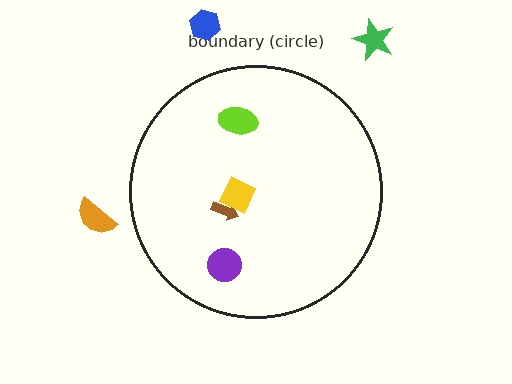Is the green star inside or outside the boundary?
Outside.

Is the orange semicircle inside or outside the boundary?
Outside.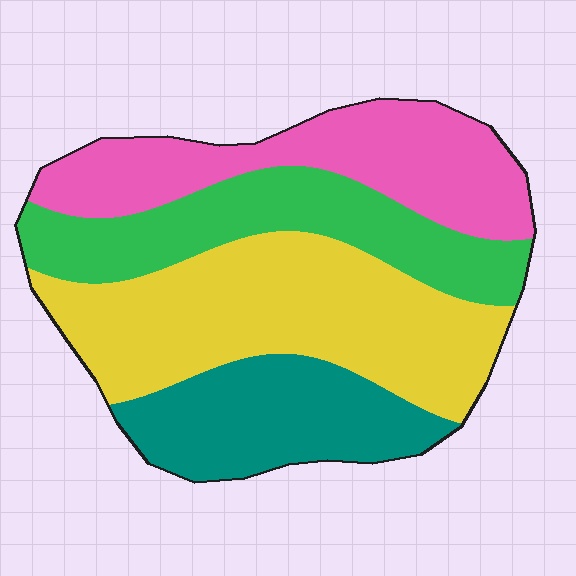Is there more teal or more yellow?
Yellow.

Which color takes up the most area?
Yellow, at roughly 35%.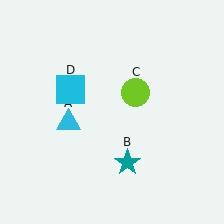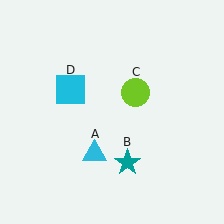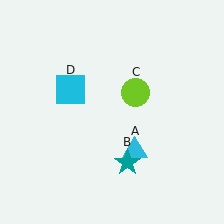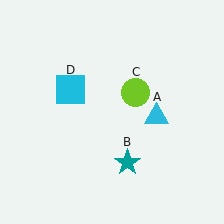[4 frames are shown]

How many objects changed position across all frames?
1 object changed position: cyan triangle (object A).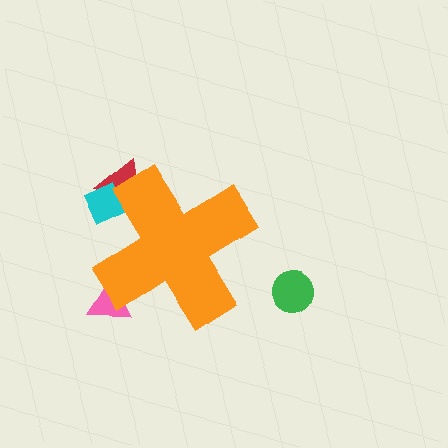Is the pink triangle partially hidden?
Yes, the pink triangle is partially hidden behind the orange cross.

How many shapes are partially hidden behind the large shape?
3 shapes are partially hidden.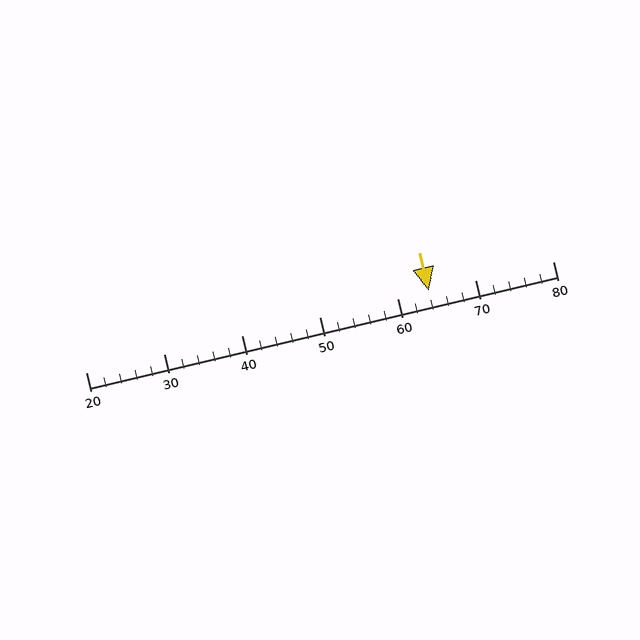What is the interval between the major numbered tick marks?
The major tick marks are spaced 10 units apart.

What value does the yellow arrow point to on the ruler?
The yellow arrow points to approximately 64.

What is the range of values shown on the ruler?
The ruler shows values from 20 to 80.